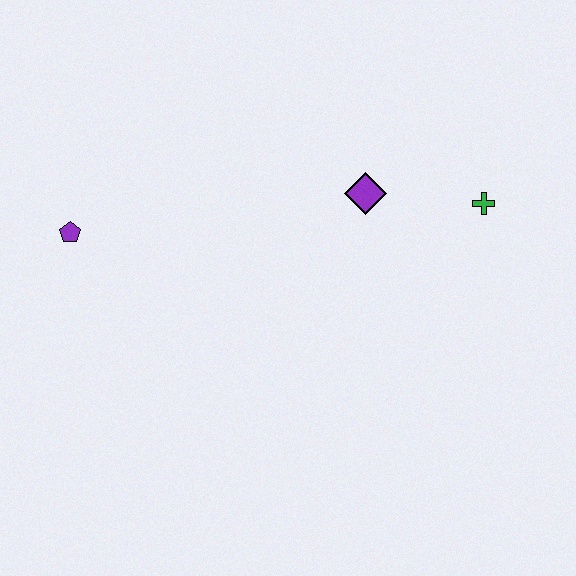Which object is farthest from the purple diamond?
The purple pentagon is farthest from the purple diamond.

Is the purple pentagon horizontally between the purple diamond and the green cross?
No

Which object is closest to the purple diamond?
The green cross is closest to the purple diamond.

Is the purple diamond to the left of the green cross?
Yes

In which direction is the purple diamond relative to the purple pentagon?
The purple diamond is to the right of the purple pentagon.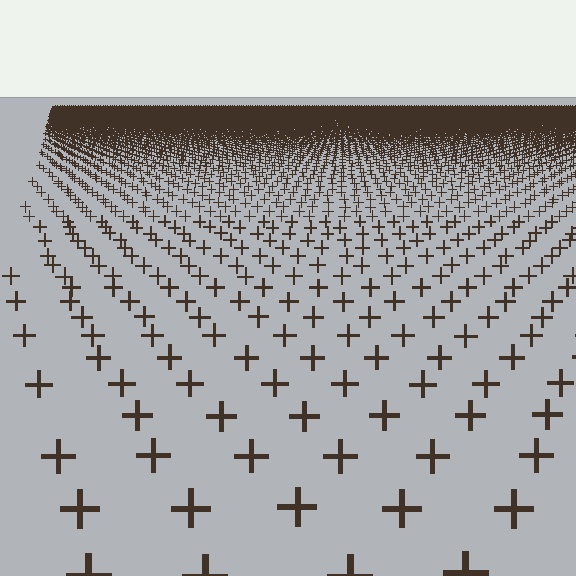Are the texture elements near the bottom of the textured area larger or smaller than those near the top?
Larger. Near the bottom, elements are closer to the viewer and appear at a bigger on-screen size.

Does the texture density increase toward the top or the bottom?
Density increases toward the top.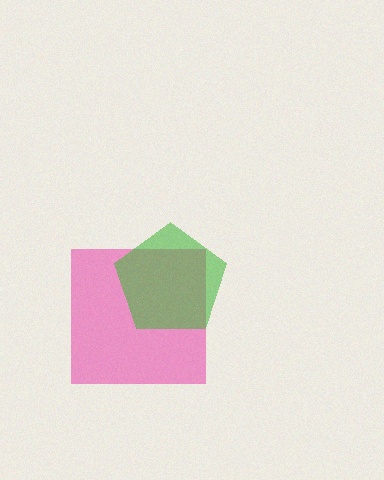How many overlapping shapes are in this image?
There are 2 overlapping shapes in the image.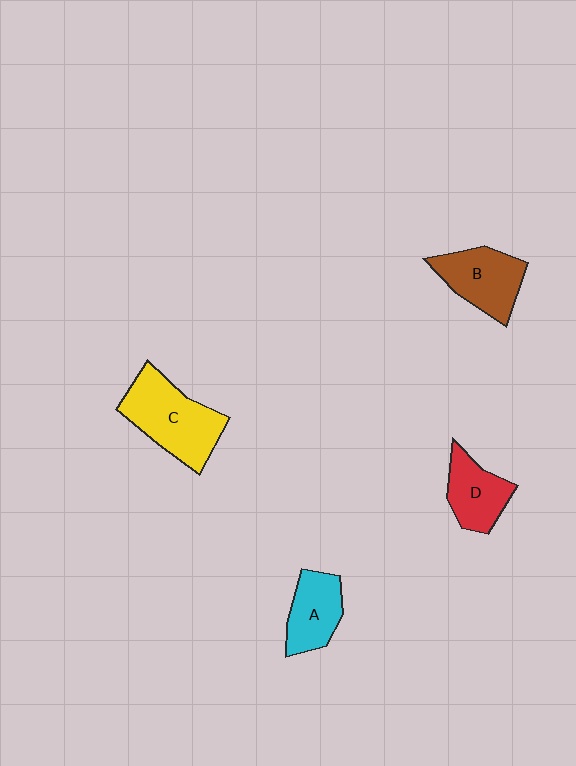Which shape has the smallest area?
Shape A (cyan).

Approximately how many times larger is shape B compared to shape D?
Approximately 1.2 times.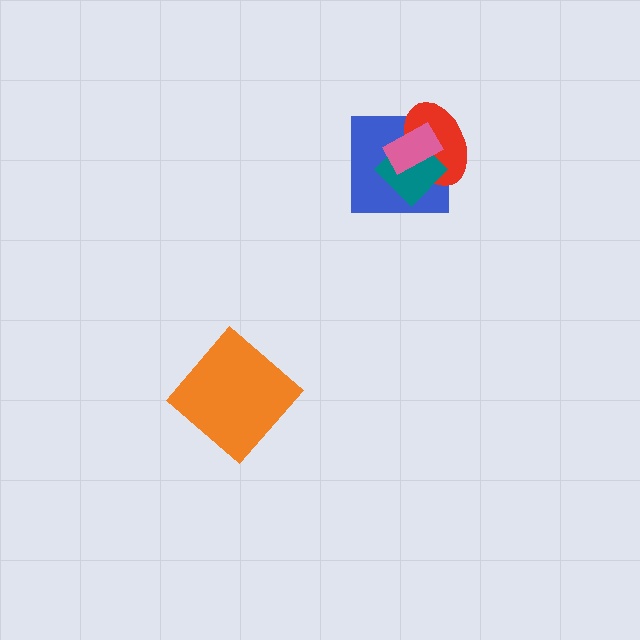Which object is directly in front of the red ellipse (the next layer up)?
The teal diamond is directly in front of the red ellipse.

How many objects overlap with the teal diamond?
3 objects overlap with the teal diamond.